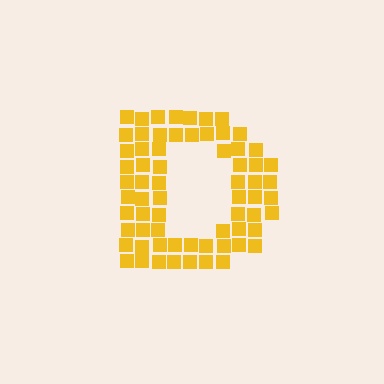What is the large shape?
The large shape is the letter D.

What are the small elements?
The small elements are squares.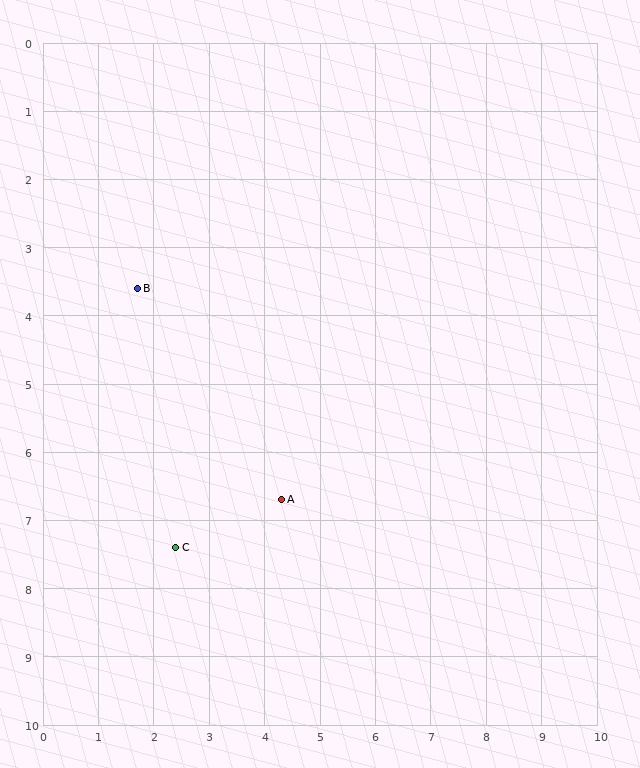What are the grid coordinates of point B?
Point B is at approximately (1.7, 3.6).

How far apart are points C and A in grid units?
Points C and A are about 2.0 grid units apart.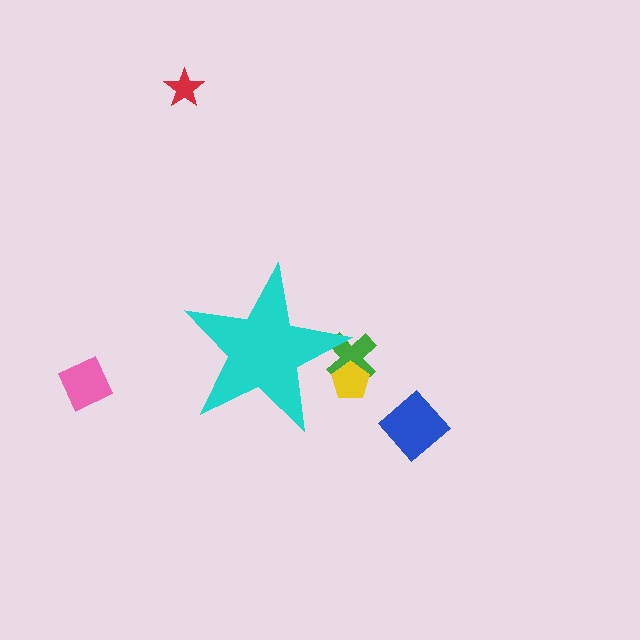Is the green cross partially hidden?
Yes, the green cross is partially hidden behind the cyan star.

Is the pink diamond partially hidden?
No, the pink diamond is fully visible.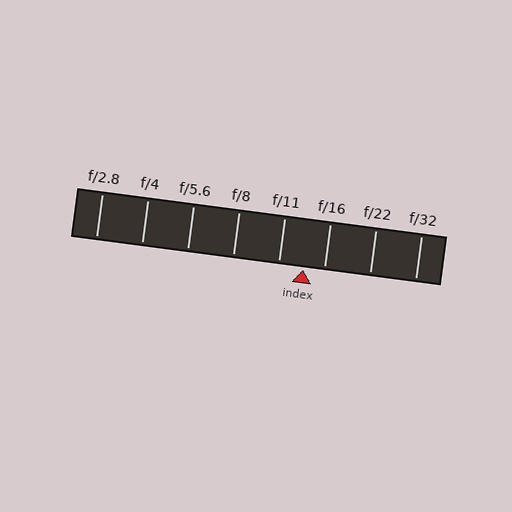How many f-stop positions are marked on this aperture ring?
There are 8 f-stop positions marked.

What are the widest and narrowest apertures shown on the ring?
The widest aperture shown is f/2.8 and the narrowest is f/32.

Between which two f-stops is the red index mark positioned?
The index mark is between f/11 and f/16.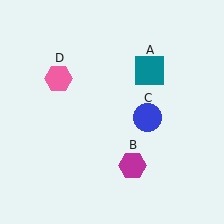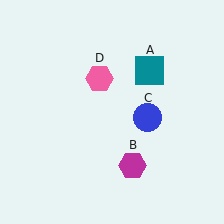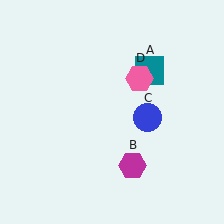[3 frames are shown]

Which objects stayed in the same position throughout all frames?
Teal square (object A) and magenta hexagon (object B) and blue circle (object C) remained stationary.